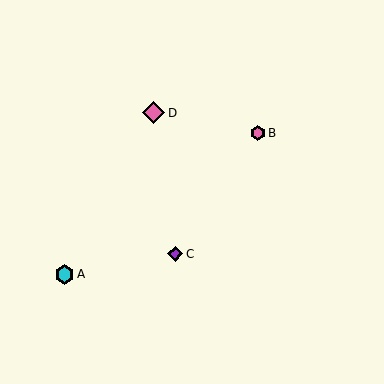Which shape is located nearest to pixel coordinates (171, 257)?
The purple diamond (labeled C) at (175, 254) is nearest to that location.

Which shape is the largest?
The pink diamond (labeled D) is the largest.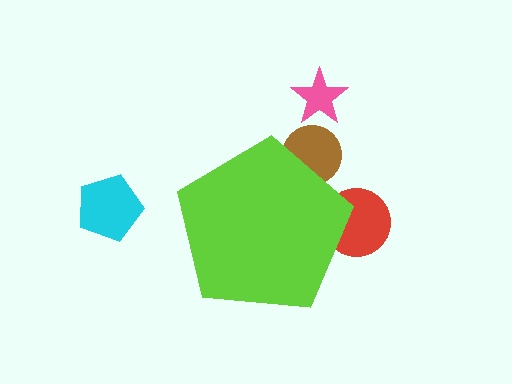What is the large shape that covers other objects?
A lime pentagon.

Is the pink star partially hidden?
No, the pink star is fully visible.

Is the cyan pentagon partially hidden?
No, the cyan pentagon is fully visible.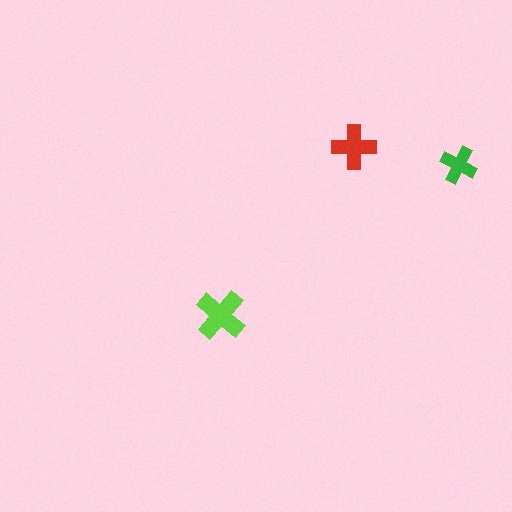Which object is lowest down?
The lime cross is bottommost.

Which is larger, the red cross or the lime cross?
The lime one.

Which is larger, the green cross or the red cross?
The red one.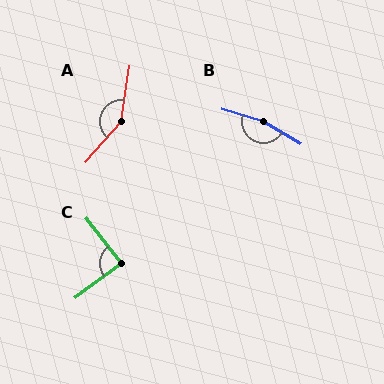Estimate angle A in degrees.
Approximately 148 degrees.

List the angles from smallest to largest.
C (89°), A (148°), B (166°).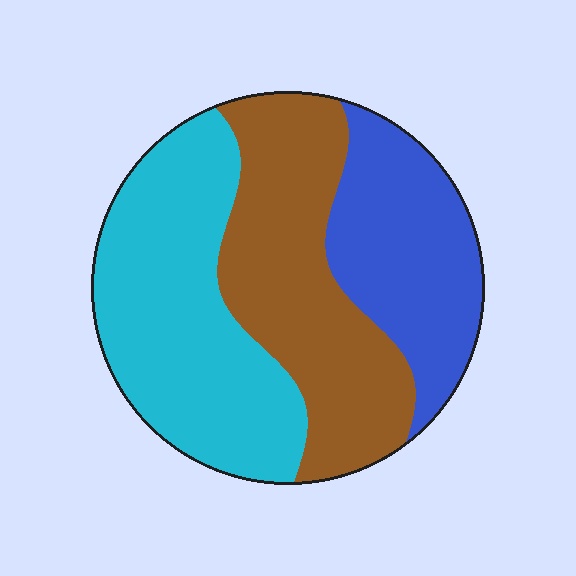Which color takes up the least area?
Blue, at roughly 25%.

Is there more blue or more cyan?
Cyan.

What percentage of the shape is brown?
Brown takes up about one third (1/3) of the shape.